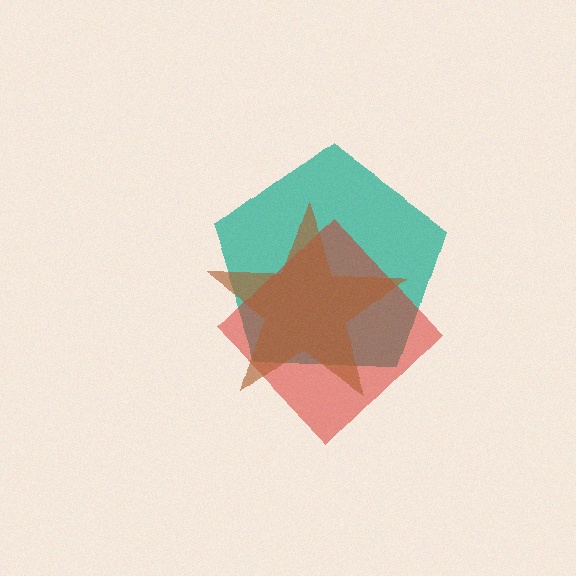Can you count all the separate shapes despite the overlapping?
Yes, there are 3 separate shapes.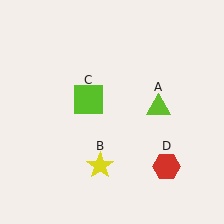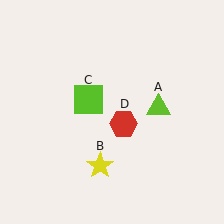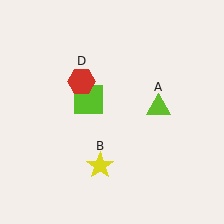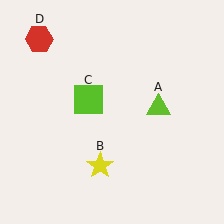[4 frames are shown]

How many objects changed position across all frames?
1 object changed position: red hexagon (object D).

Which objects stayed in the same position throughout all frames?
Lime triangle (object A) and yellow star (object B) and lime square (object C) remained stationary.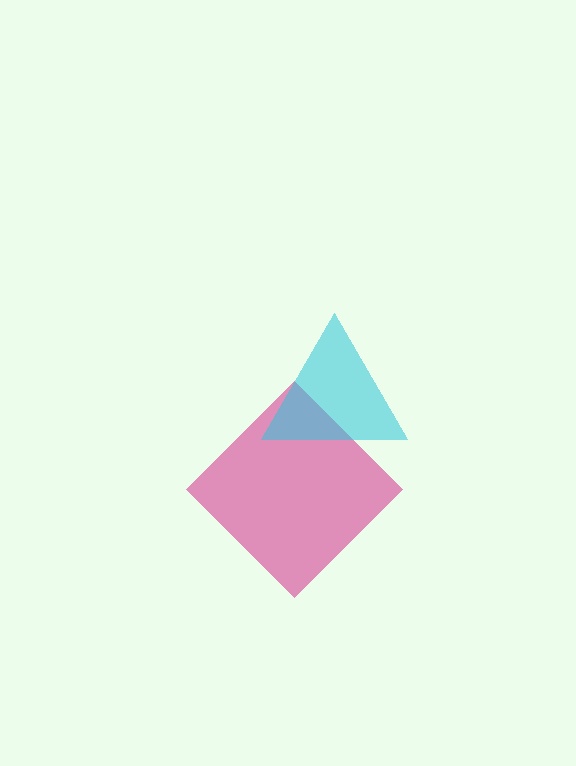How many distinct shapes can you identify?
There are 2 distinct shapes: a magenta diamond, a cyan triangle.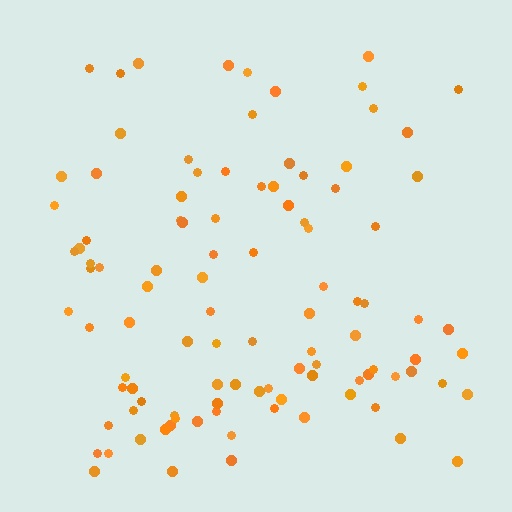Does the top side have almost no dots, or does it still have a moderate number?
Still a moderate number, just noticeably fewer than the bottom.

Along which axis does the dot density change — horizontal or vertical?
Vertical.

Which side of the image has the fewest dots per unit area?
The top.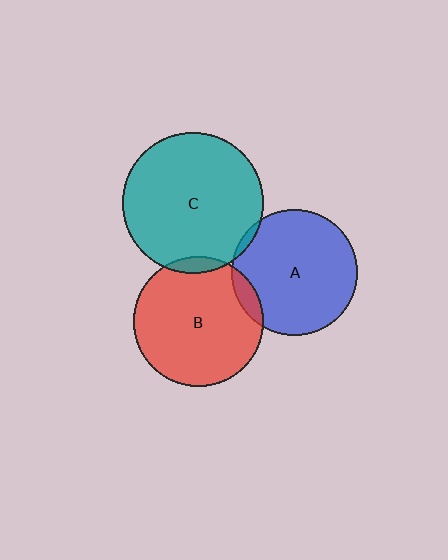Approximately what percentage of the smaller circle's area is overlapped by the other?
Approximately 5%.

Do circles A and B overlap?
Yes.